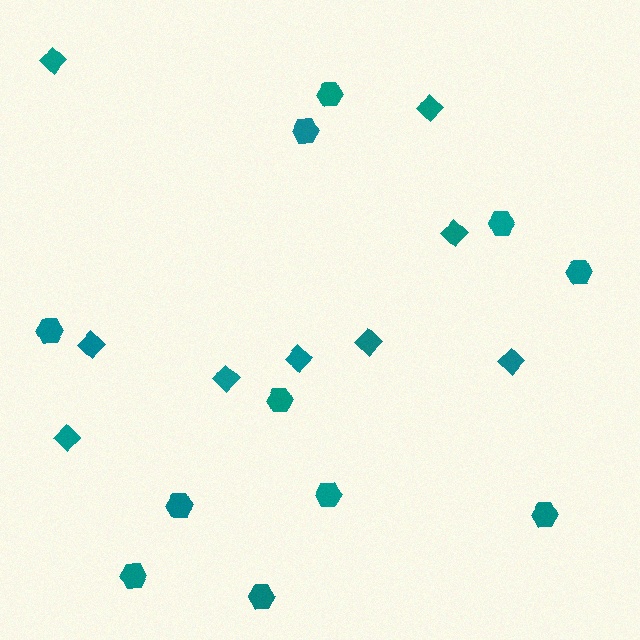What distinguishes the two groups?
There are 2 groups: one group of diamonds (9) and one group of hexagons (11).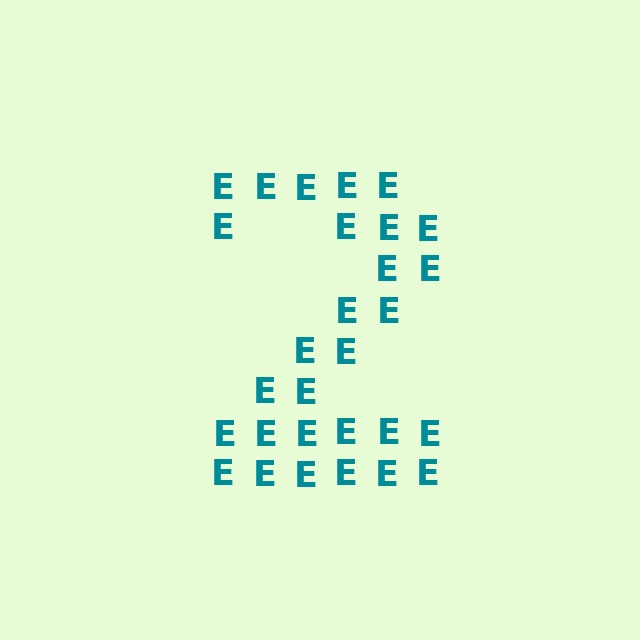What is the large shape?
The large shape is the digit 2.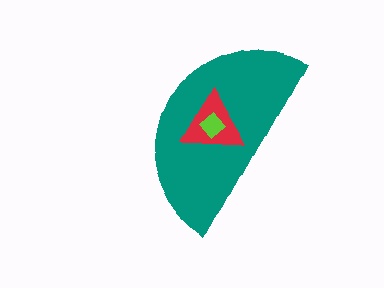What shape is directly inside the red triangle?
The lime diamond.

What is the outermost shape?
The teal semicircle.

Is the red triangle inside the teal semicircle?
Yes.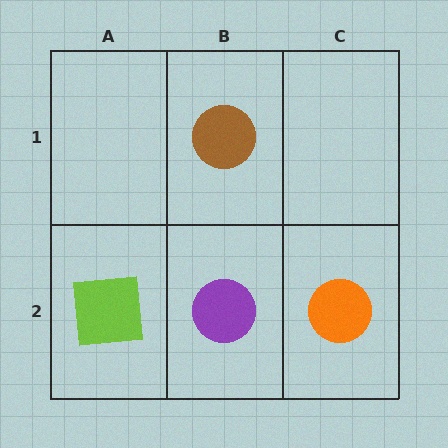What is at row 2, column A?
A lime square.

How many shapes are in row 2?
3 shapes.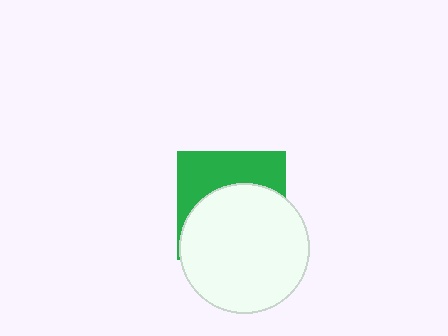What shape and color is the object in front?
The object in front is a white circle.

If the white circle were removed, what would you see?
You would see the complete green square.